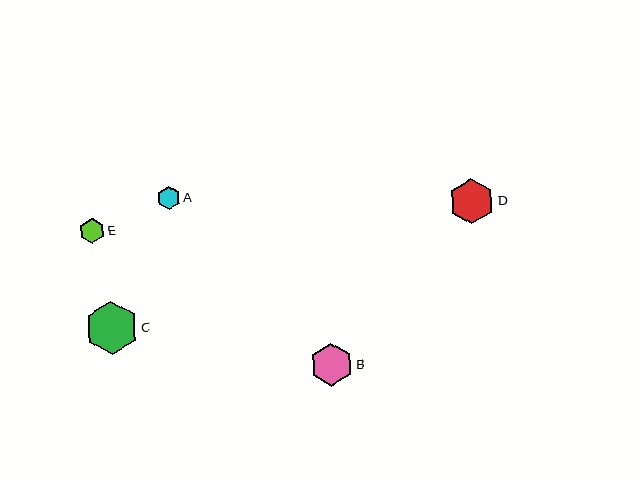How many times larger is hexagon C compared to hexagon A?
Hexagon C is approximately 2.3 times the size of hexagon A.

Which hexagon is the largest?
Hexagon C is the largest with a size of approximately 54 pixels.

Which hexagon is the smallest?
Hexagon A is the smallest with a size of approximately 23 pixels.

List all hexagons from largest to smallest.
From largest to smallest: C, D, B, E, A.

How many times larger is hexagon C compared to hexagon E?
Hexagon C is approximately 2.2 times the size of hexagon E.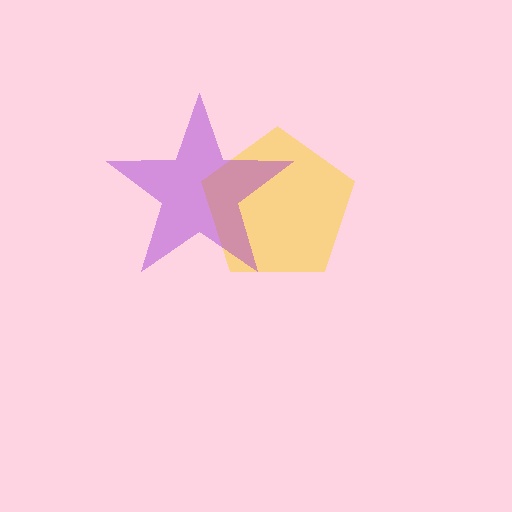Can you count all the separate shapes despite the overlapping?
Yes, there are 2 separate shapes.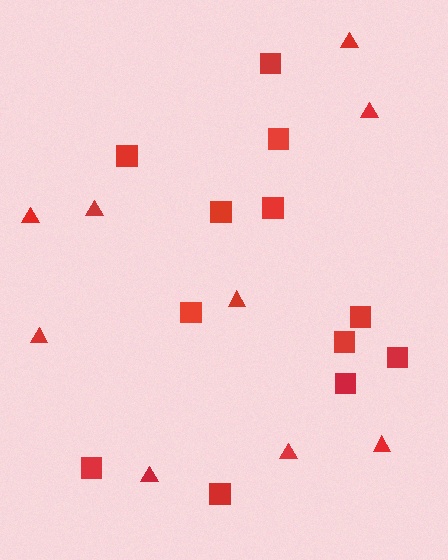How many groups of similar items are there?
There are 2 groups: one group of triangles (9) and one group of squares (12).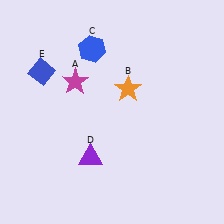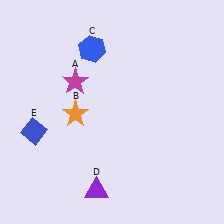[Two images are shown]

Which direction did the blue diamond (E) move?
The blue diamond (E) moved down.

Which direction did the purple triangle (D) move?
The purple triangle (D) moved down.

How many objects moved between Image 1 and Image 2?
3 objects moved between the two images.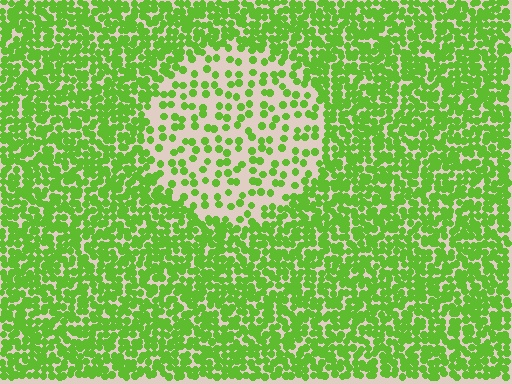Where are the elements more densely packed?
The elements are more densely packed outside the circle boundary.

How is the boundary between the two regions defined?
The boundary is defined by a change in element density (approximately 2.6x ratio). All elements are the same color, size, and shape.